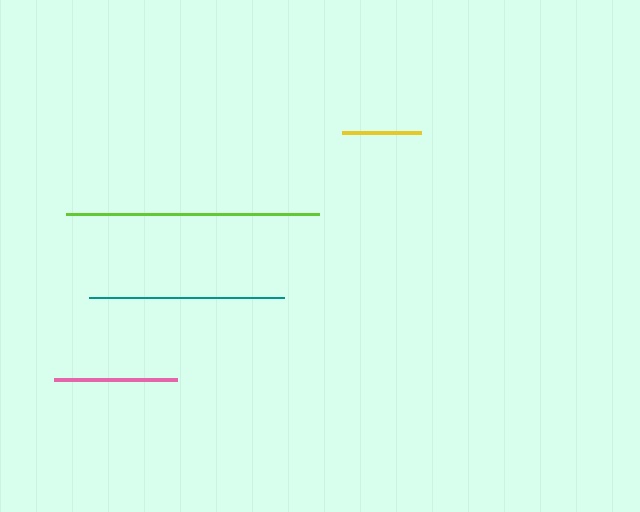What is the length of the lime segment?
The lime segment is approximately 253 pixels long.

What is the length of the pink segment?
The pink segment is approximately 123 pixels long.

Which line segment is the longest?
The lime line is the longest at approximately 253 pixels.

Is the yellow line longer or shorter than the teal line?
The teal line is longer than the yellow line.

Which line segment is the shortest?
The yellow line is the shortest at approximately 79 pixels.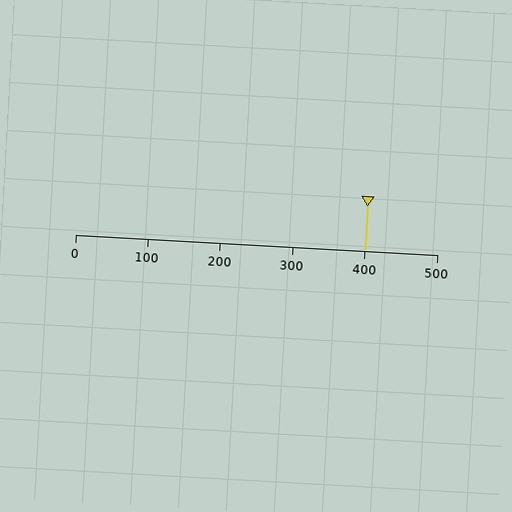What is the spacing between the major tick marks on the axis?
The major ticks are spaced 100 apart.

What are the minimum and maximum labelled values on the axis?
The axis runs from 0 to 500.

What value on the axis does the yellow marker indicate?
The marker indicates approximately 400.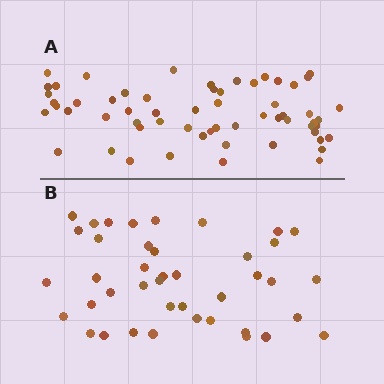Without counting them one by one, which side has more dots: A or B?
Region A (the top region) has more dots.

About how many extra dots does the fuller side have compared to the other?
Region A has approximately 20 more dots than region B.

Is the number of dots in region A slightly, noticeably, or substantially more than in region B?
Region A has substantially more. The ratio is roughly 1.5 to 1.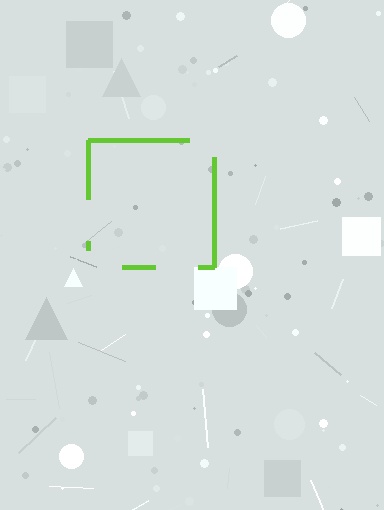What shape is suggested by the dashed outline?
The dashed outline suggests a square.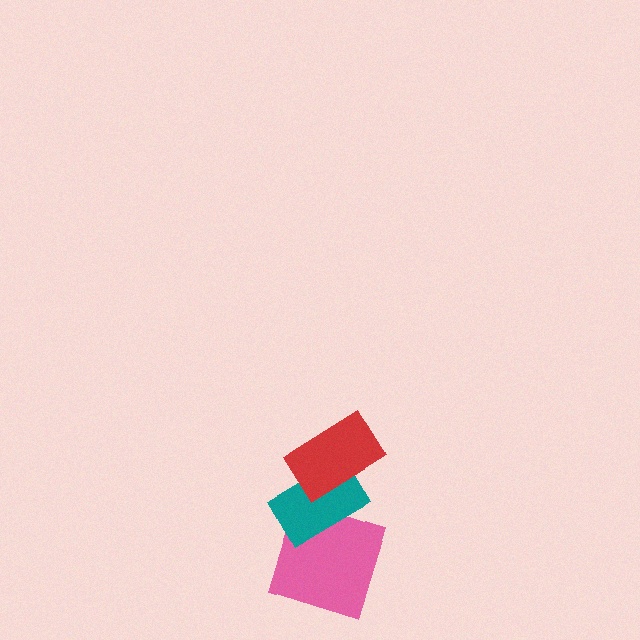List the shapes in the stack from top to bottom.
From top to bottom: the red rectangle, the teal rectangle, the pink square.